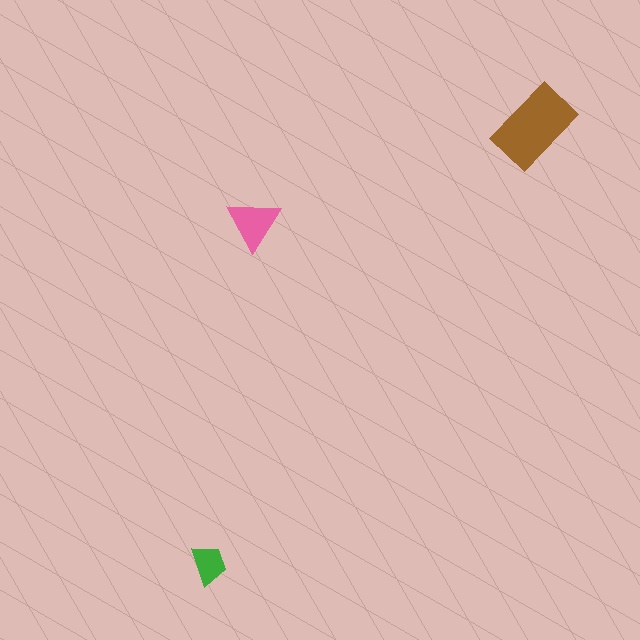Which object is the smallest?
The green trapezoid.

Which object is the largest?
The brown rectangle.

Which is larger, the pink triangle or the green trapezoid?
The pink triangle.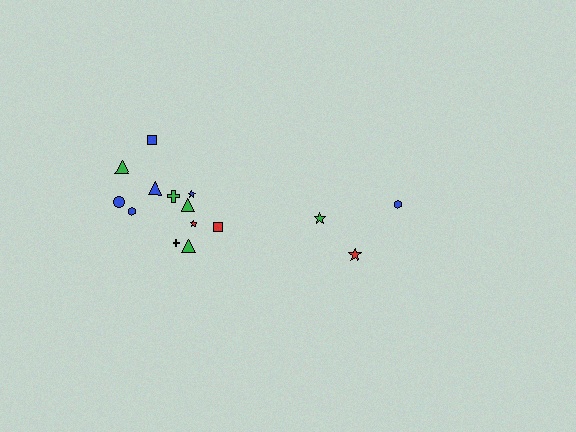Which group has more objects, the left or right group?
The left group.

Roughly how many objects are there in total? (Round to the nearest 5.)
Roughly 15 objects in total.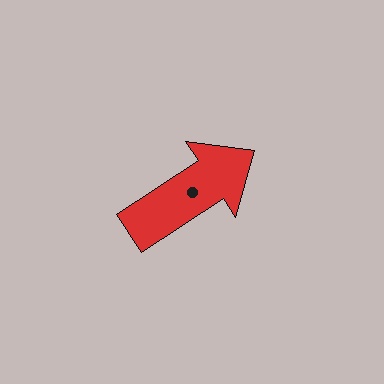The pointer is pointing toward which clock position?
Roughly 2 o'clock.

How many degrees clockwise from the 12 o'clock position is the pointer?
Approximately 57 degrees.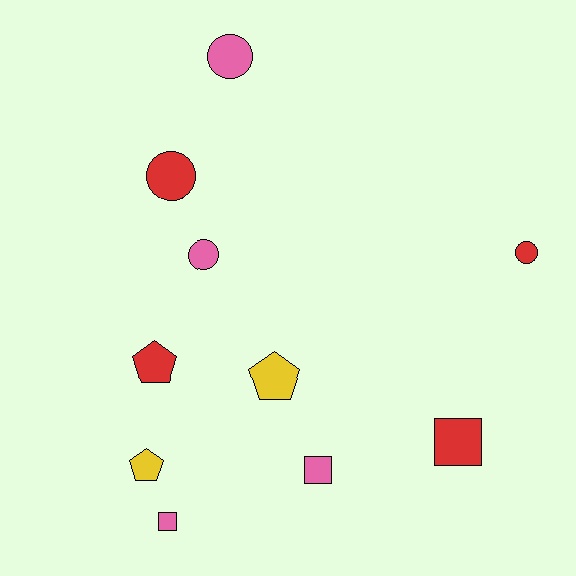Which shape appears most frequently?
Circle, with 4 objects.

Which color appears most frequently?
Red, with 4 objects.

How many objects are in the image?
There are 10 objects.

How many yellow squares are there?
There are no yellow squares.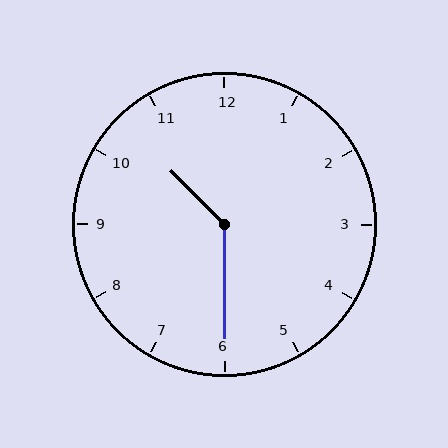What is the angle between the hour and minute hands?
Approximately 135 degrees.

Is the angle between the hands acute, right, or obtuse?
It is obtuse.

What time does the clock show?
10:30.